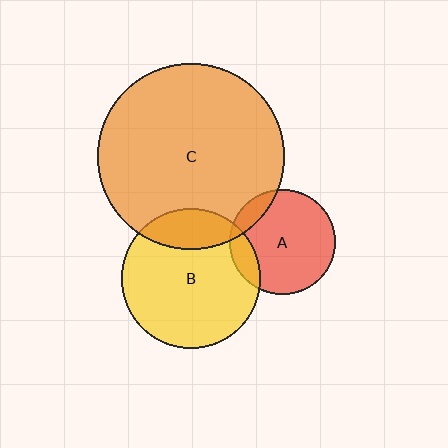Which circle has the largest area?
Circle C (orange).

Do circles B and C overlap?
Yes.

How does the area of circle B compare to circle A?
Approximately 1.8 times.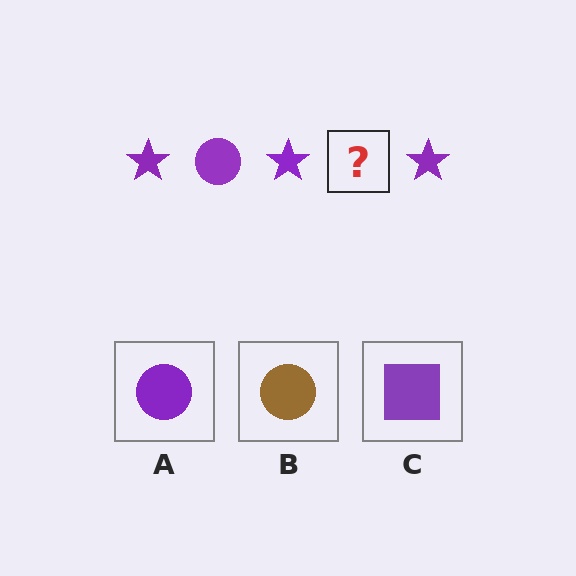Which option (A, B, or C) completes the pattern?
A.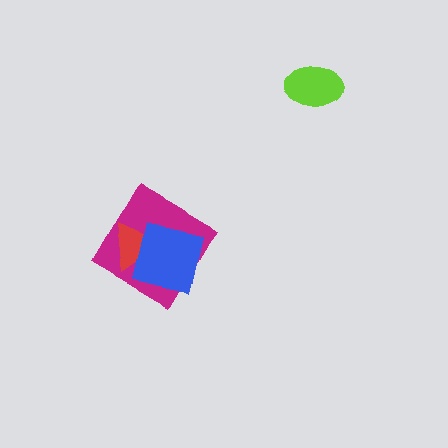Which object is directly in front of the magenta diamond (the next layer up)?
The red triangle is directly in front of the magenta diamond.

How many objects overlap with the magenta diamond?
2 objects overlap with the magenta diamond.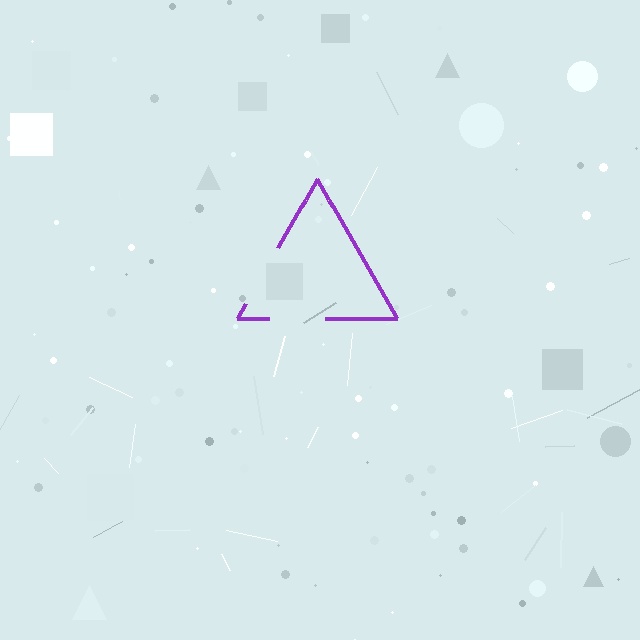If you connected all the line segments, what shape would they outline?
They would outline a triangle.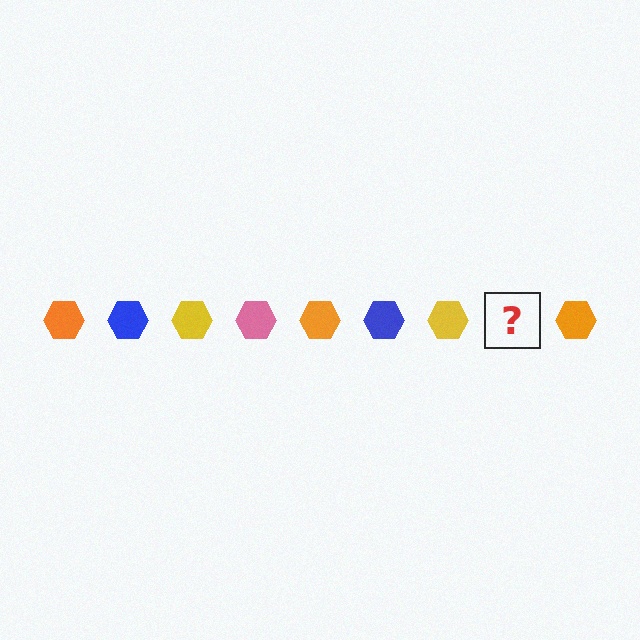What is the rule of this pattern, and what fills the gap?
The rule is that the pattern cycles through orange, blue, yellow, pink hexagons. The gap should be filled with a pink hexagon.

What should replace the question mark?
The question mark should be replaced with a pink hexagon.